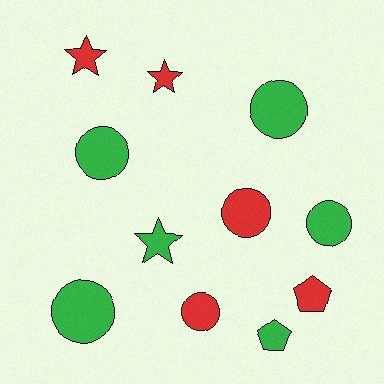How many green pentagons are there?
There is 1 green pentagon.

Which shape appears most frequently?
Circle, with 6 objects.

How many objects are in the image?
There are 11 objects.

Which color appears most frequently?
Green, with 6 objects.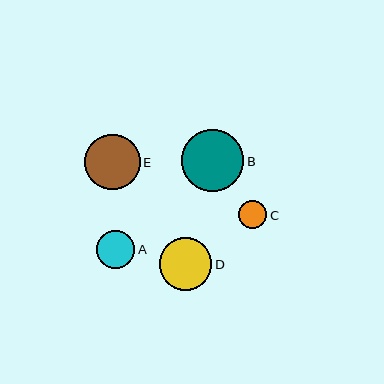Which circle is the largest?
Circle B is the largest with a size of approximately 62 pixels.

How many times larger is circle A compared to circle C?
Circle A is approximately 1.4 times the size of circle C.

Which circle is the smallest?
Circle C is the smallest with a size of approximately 28 pixels.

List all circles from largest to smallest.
From largest to smallest: B, E, D, A, C.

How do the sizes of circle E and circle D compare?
Circle E and circle D are approximately the same size.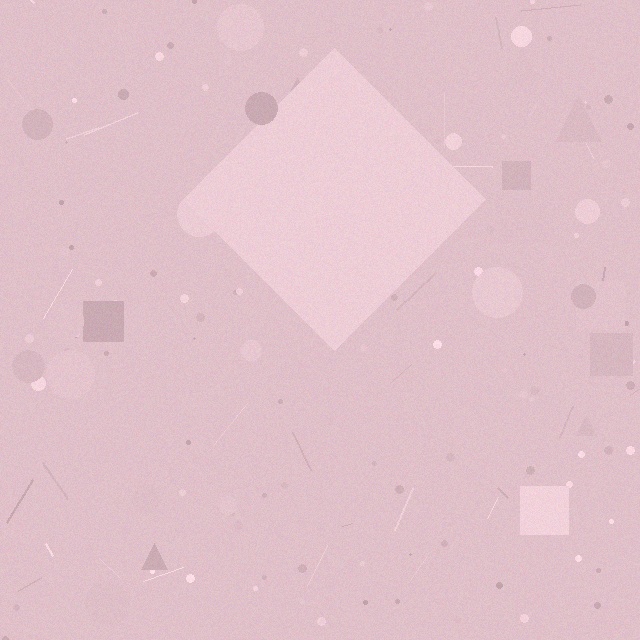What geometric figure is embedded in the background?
A diamond is embedded in the background.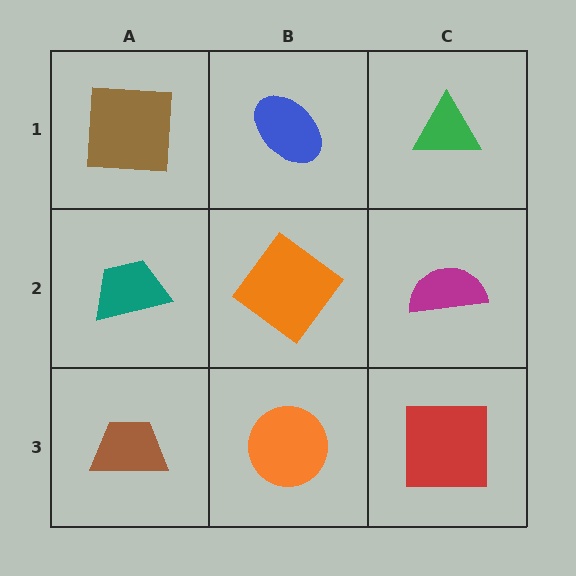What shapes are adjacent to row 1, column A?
A teal trapezoid (row 2, column A), a blue ellipse (row 1, column B).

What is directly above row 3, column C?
A magenta semicircle.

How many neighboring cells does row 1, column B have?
3.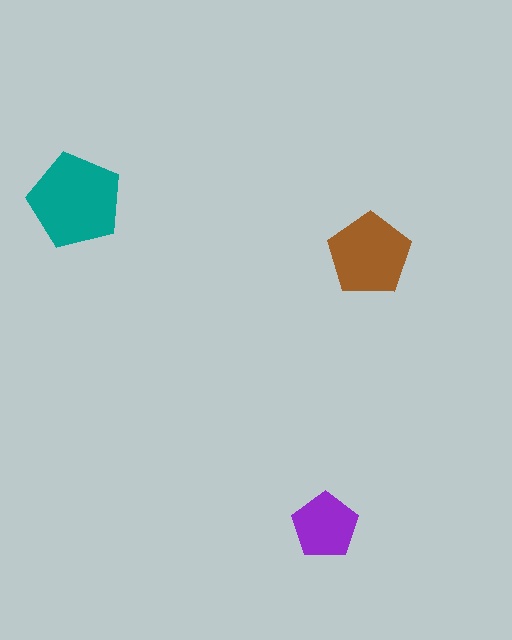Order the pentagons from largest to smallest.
the teal one, the brown one, the purple one.